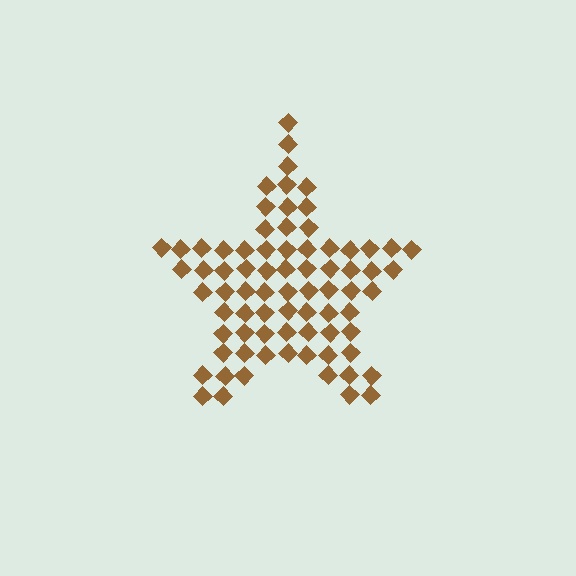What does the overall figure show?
The overall figure shows a star.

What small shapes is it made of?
It is made of small diamonds.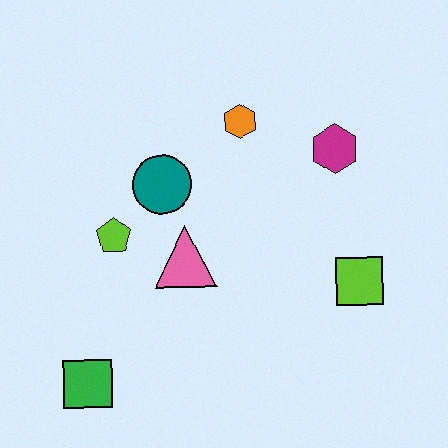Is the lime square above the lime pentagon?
No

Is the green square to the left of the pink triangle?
Yes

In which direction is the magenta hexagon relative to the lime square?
The magenta hexagon is above the lime square.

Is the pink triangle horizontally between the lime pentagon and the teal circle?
No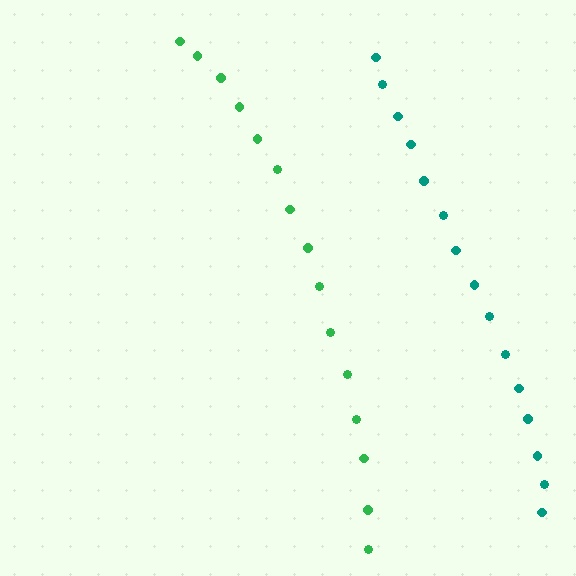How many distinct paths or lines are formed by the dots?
There are 2 distinct paths.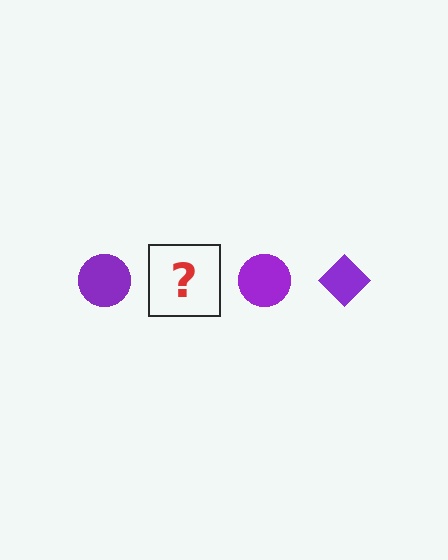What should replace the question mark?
The question mark should be replaced with a purple diamond.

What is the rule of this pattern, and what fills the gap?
The rule is that the pattern cycles through circle, diamond shapes in purple. The gap should be filled with a purple diamond.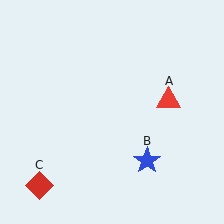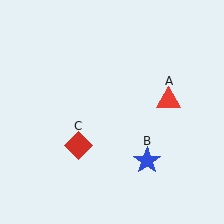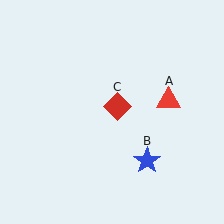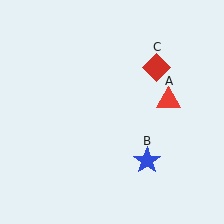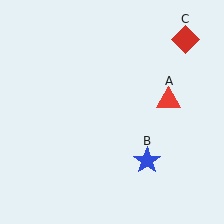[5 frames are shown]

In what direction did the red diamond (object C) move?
The red diamond (object C) moved up and to the right.